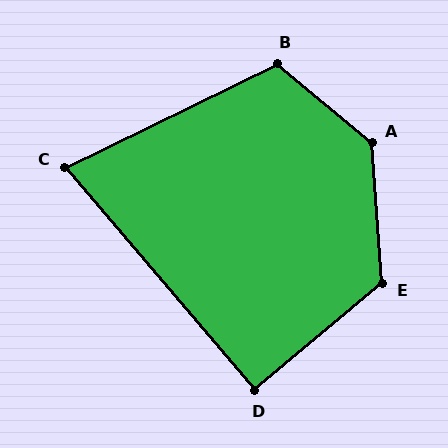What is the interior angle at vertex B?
Approximately 114 degrees (obtuse).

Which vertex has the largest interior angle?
A, at approximately 134 degrees.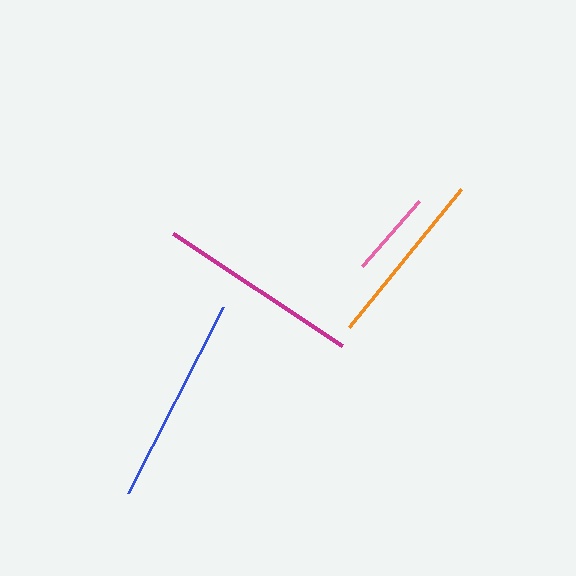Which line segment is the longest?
The blue line is the longest at approximately 209 pixels.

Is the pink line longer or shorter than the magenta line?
The magenta line is longer than the pink line.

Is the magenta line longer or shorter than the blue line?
The blue line is longer than the magenta line.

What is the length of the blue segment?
The blue segment is approximately 209 pixels long.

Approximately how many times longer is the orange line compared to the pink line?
The orange line is approximately 2.0 times the length of the pink line.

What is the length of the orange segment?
The orange segment is approximately 177 pixels long.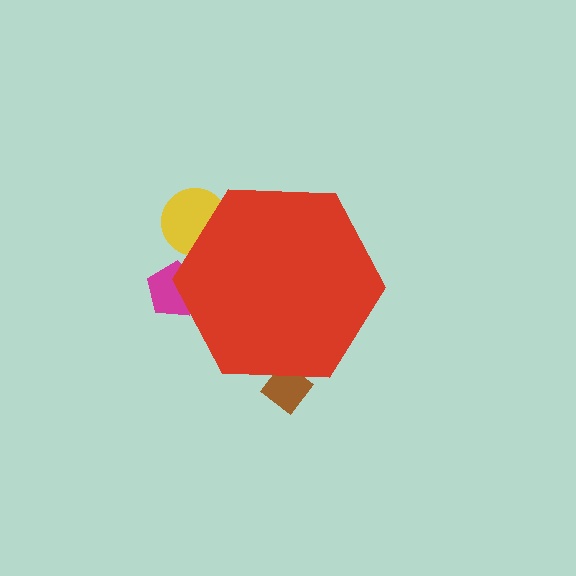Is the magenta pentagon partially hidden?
Yes, the magenta pentagon is partially hidden behind the red hexagon.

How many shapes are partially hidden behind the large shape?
3 shapes are partially hidden.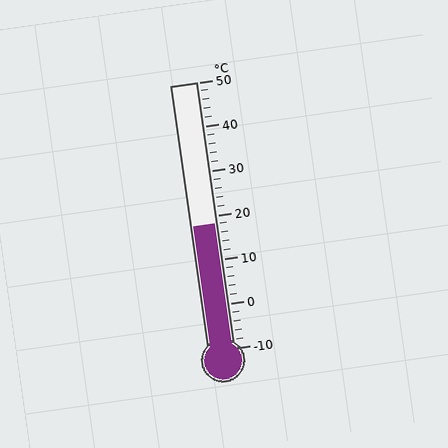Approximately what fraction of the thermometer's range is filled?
The thermometer is filled to approximately 45% of its range.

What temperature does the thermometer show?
The thermometer shows approximately 18°C.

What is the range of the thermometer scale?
The thermometer scale ranges from -10°C to 50°C.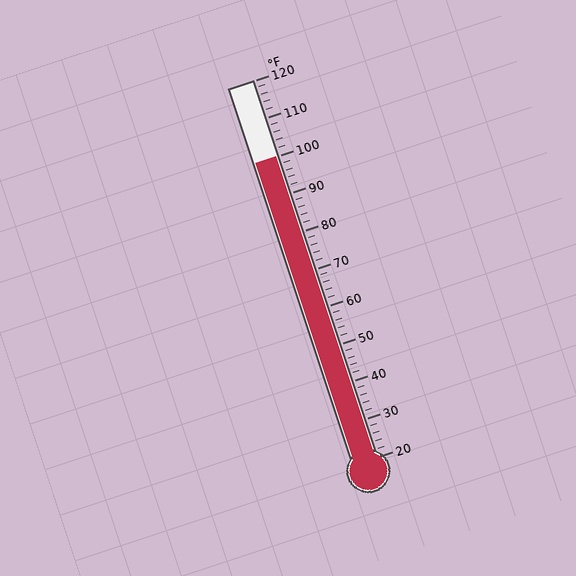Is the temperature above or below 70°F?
The temperature is above 70°F.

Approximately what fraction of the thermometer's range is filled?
The thermometer is filled to approximately 80% of its range.